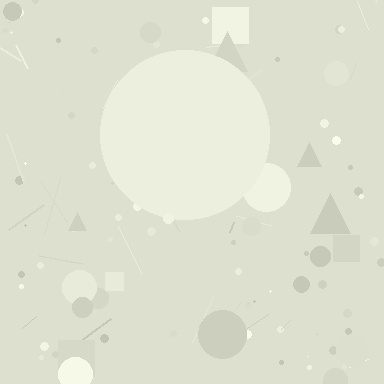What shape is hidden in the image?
A circle is hidden in the image.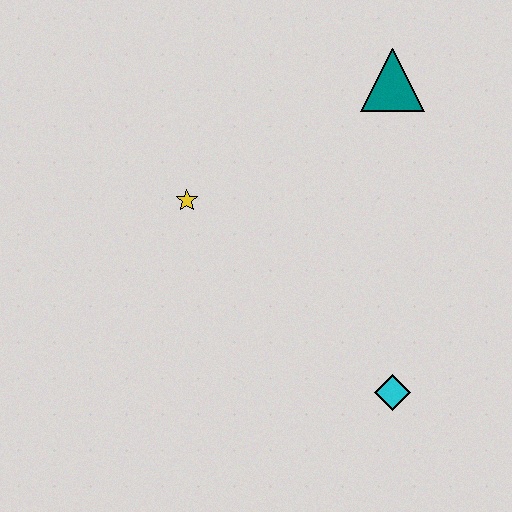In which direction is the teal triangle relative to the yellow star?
The teal triangle is to the right of the yellow star.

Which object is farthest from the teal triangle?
The cyan diamond is farthest from the teal triangle.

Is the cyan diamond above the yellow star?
No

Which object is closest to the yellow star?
The teal triangle is closest to the yellow star.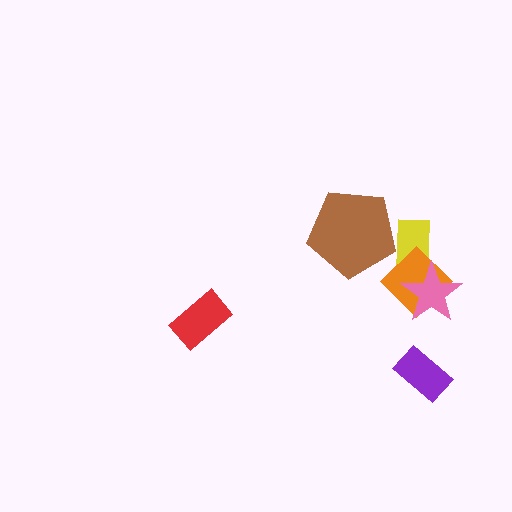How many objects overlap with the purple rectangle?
0 objects overlap with the purple rectangle.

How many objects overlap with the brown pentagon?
1 object overlaps with the brown pentagon.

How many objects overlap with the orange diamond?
2 objects overlap with the orange diamond.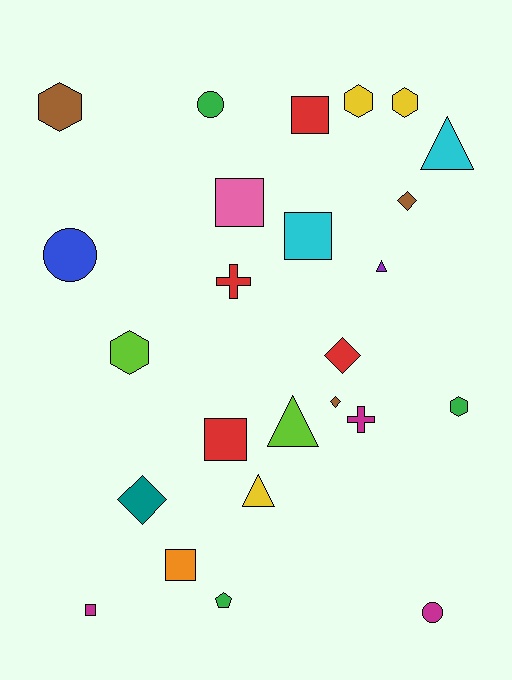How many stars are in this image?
There are no stars.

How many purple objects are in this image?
There is 1 purple object.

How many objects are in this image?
There are 25 objects.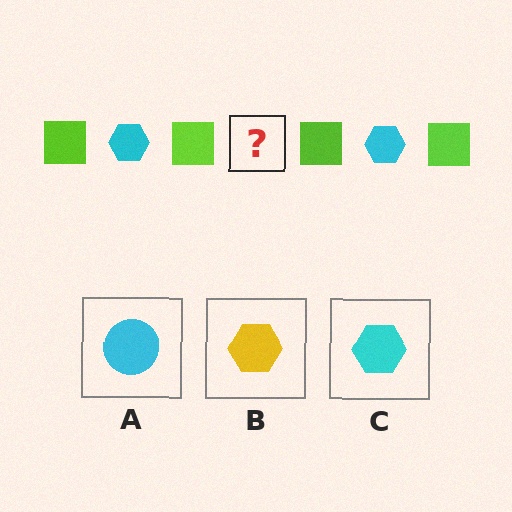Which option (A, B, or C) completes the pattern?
C.